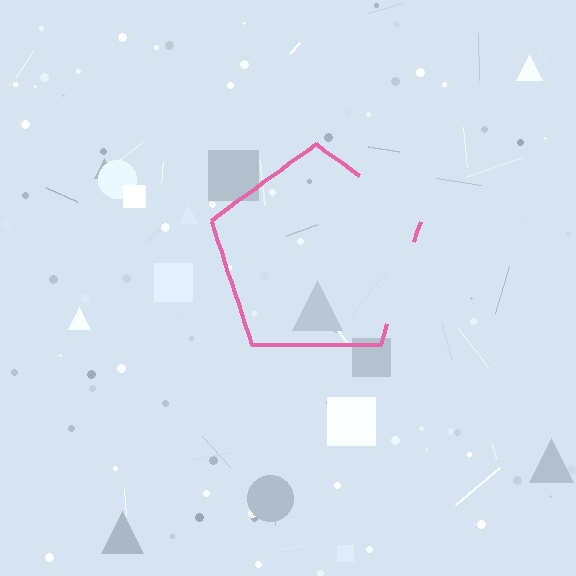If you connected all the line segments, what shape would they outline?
They would outline a pentagon.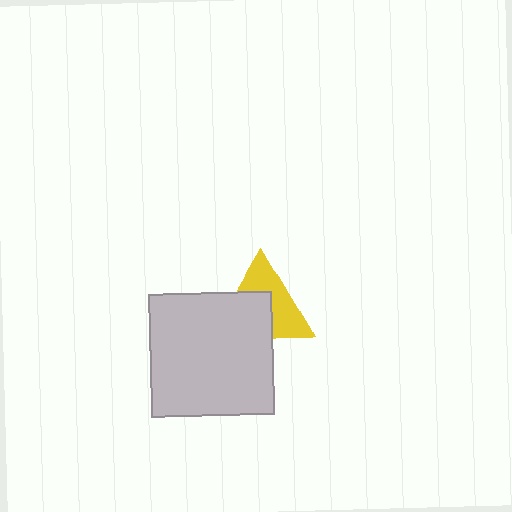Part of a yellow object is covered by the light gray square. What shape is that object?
It is a triangle.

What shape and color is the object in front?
The object in front is a light gray square.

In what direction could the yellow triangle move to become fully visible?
The yellow triangle could move toward the upper-right. That would shift it out from behind the light gray square entirely.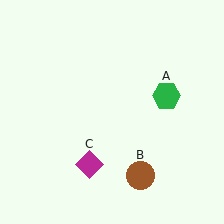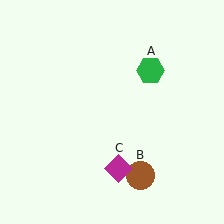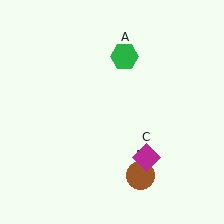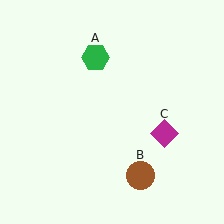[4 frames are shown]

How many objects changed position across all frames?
2 objects changed position: green hexagon (object A), magenta diamond (object C).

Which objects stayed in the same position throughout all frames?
Brown circle (object B) remained stationary.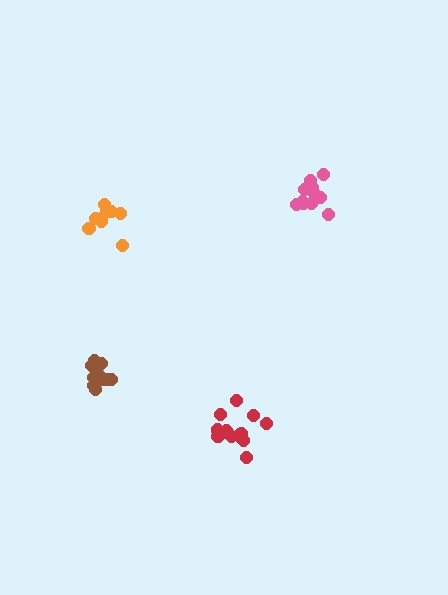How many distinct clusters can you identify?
There are 4 distinct clusters.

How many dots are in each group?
Group 1: 11 dots, Group 2: 13 dots, Group 3: 11 dots, Group 4: 9 dots (44 total).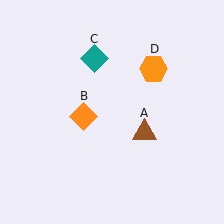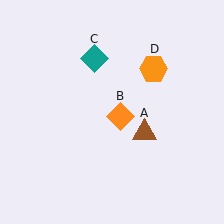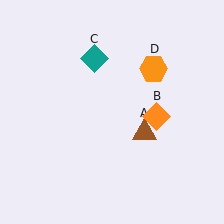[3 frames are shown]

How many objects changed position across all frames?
1 object changed position: orange diamond (object B).